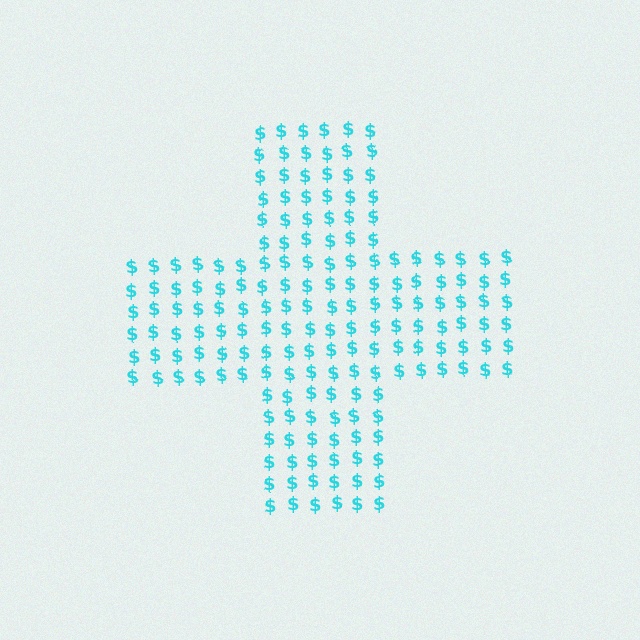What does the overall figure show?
The overall figure shows a cross.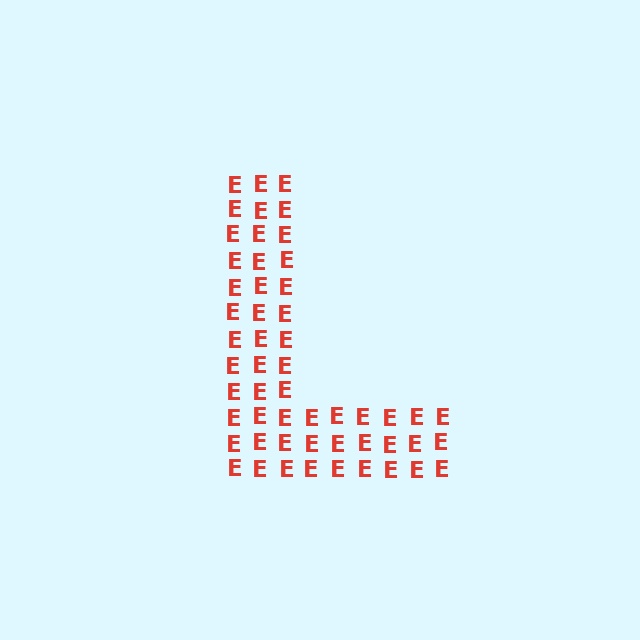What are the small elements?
The small elements are letter E's.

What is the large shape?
The large shape is the letter L.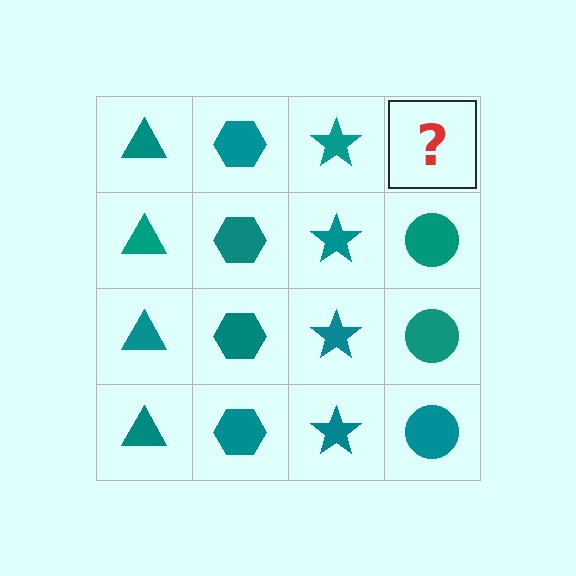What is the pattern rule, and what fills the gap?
The rule is that each column has a consistent shape. The gap should be filled with a teal circle.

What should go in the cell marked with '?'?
The missing cell should contain a teal circle.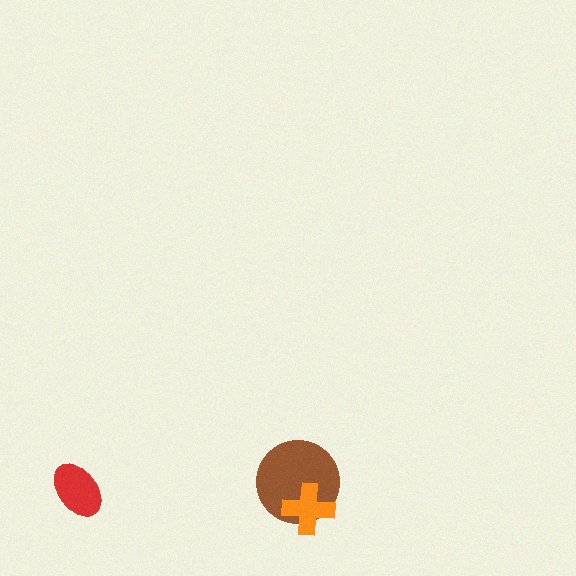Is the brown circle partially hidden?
Yes, it is partially covered by another shape.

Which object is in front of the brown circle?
The orange cross is in front of the brown circle.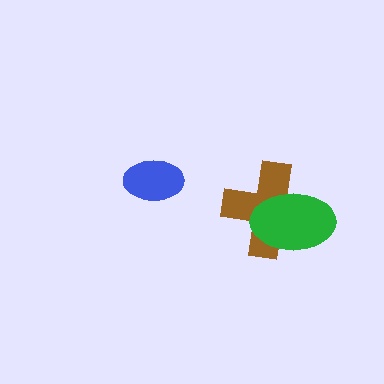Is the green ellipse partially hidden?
No, no other shape covers it.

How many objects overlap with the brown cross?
1 object overlaps with the brown cross.